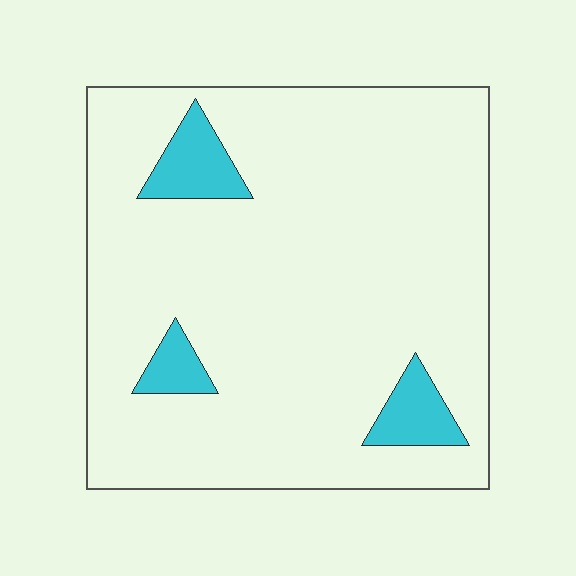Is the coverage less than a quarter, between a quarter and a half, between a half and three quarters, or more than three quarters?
Less than a quarter.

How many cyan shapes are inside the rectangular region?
3.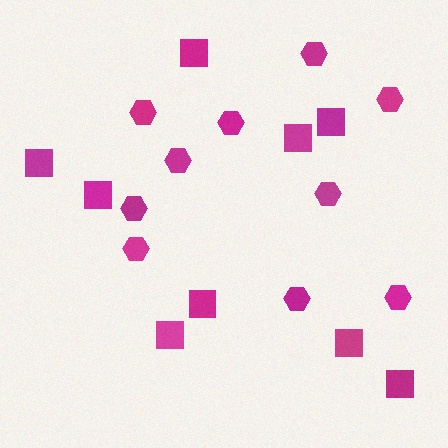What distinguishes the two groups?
There are 2 groups: one group of squares (9) and one group of hexagons (10).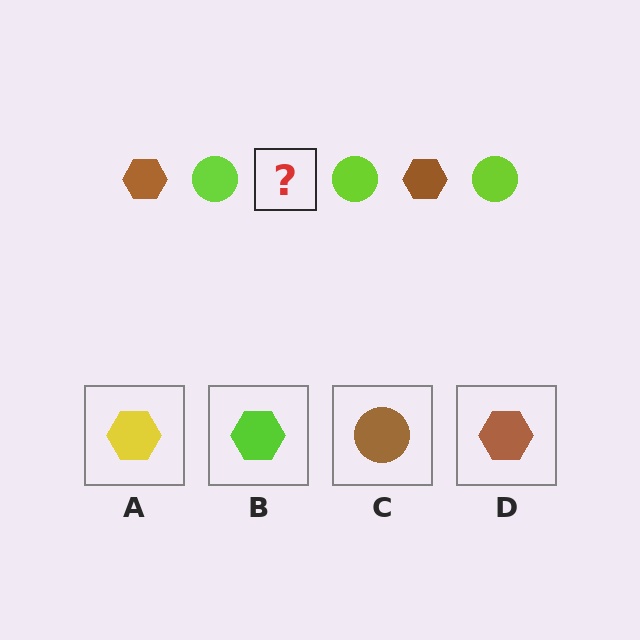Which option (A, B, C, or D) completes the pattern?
D.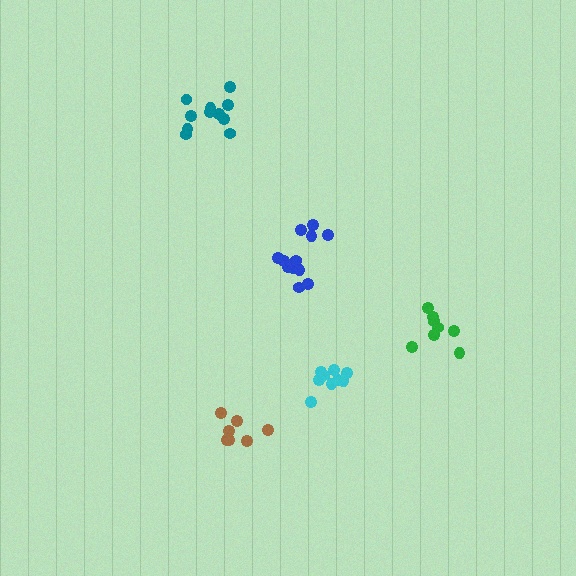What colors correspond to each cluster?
The clusters are colored: brown, cyan, blue, teal, green.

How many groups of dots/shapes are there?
There are 5 groups.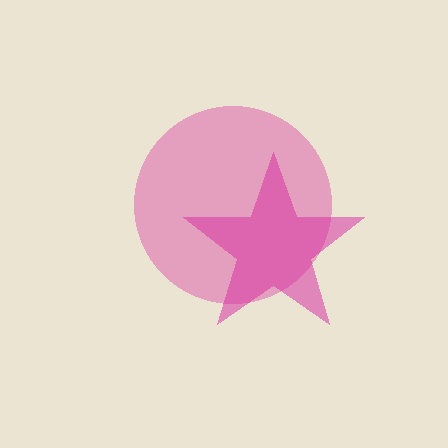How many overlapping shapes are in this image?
There are 2 overlapping shapes in the image.